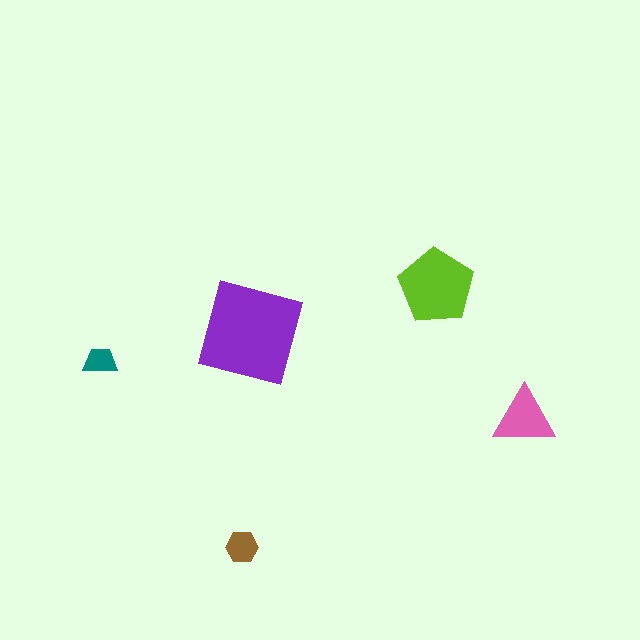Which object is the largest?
The purple square.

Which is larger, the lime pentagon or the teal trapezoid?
The lime pentagon.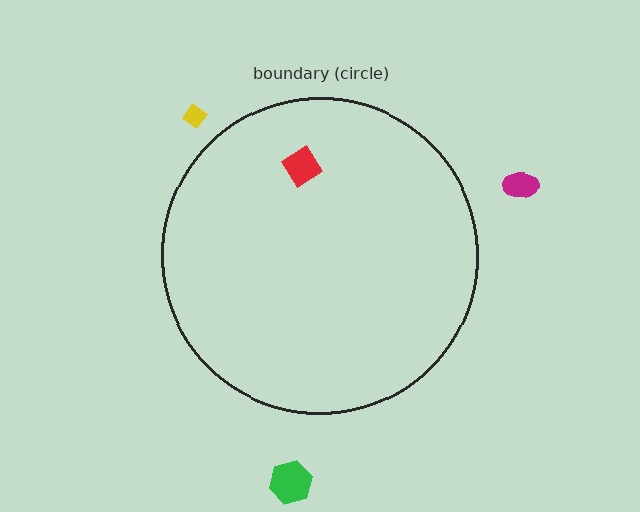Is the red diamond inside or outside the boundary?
Inside.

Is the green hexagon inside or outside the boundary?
Outside.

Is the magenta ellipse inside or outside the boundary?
Outside.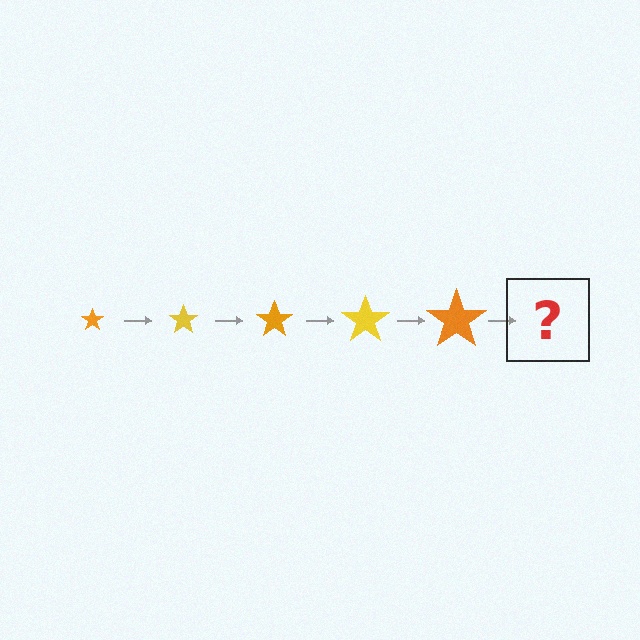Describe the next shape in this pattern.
It should be a yellow star, larger than the previous one.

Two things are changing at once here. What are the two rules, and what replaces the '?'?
The two rules are that the star grows larger each step and the color cycles through orange and yellow. The '?' should be a yellow star, larger than the previous one.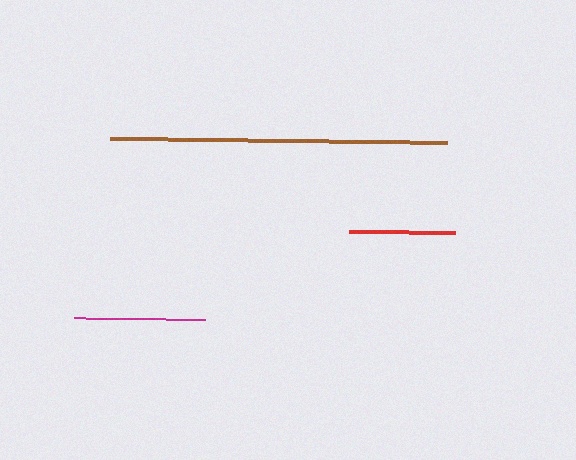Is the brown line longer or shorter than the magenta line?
The brown line is longer than the magenta line.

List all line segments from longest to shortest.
From longest to shortest: brown, magenta, red.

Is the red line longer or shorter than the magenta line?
The magenta line is longer than the red line.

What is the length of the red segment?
The red segment is approximately 106 pixels long.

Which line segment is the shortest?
The red line is the shortest at approximately 106 pixels.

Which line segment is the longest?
The brown line is the longest at approximately 336 pixels.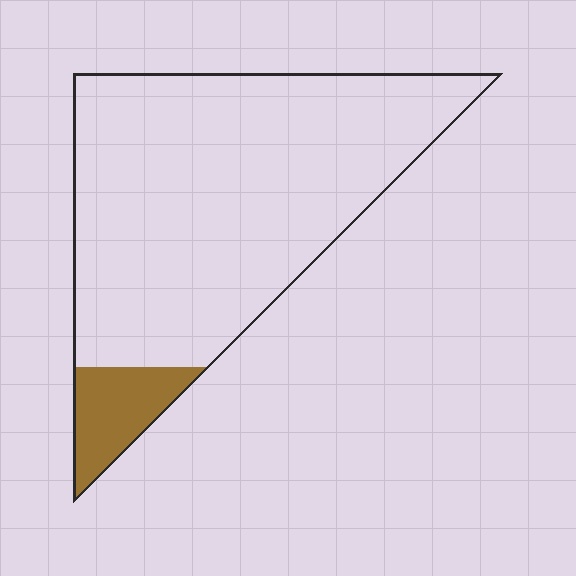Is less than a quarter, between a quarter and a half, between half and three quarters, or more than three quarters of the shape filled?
Less than a quarter.